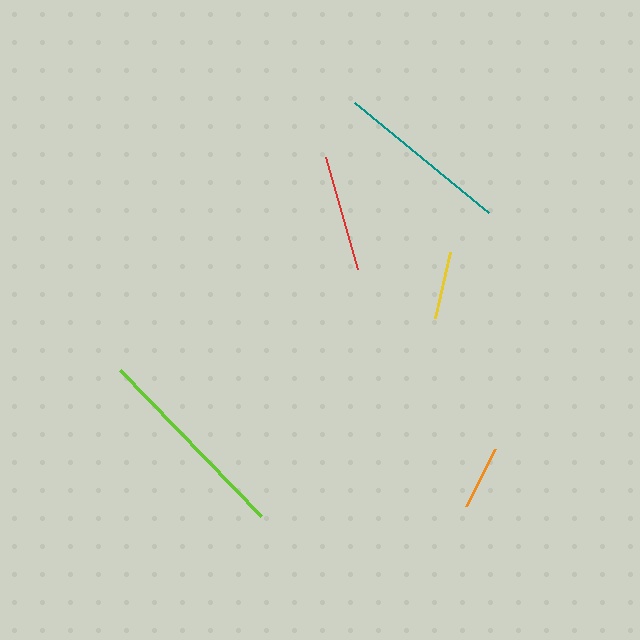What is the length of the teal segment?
The teal segment is approximately 173 pixels long.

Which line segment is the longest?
The lime line is the longest at approximately 203 pixels.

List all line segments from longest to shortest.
From longest to shortest: lime, teal, red, yellow, orange.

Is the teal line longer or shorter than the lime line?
The lime line is longer than the teal line.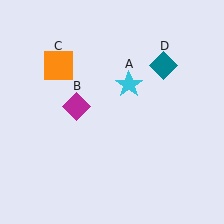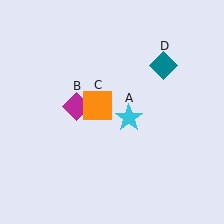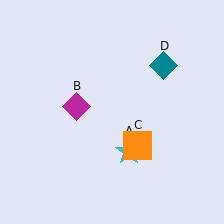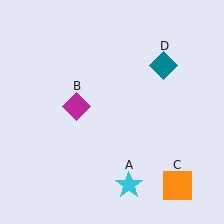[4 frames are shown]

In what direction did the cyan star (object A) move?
The cyan star (object A) moved down.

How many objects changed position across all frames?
2 objects changed position: cyan star (object A), orange square (object C).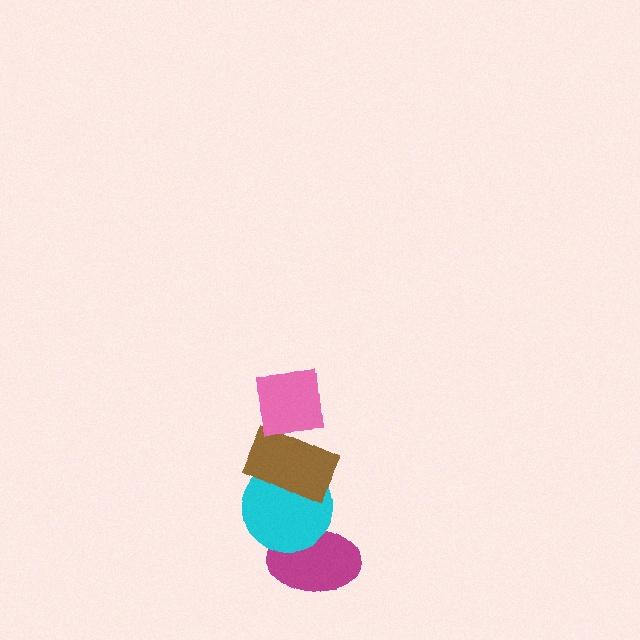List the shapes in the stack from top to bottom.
From top to bottom: the pink square, the brown rectangle, the cyan circle, the magenta ellipse.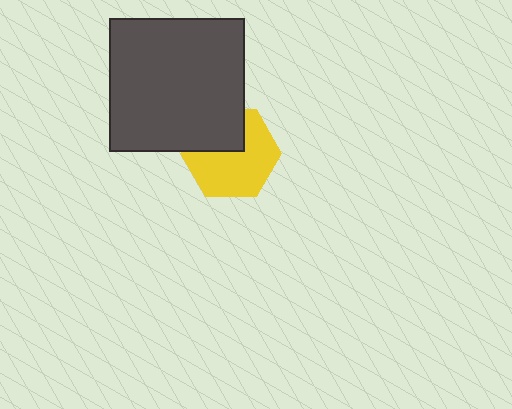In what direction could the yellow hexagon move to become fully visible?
The yellow hexagon could move down. That would shift it out from behind the dark gray rectangle entirely.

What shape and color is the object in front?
The object in front is a dark gray rectangle.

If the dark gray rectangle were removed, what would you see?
You would see the complete yellow hexagon.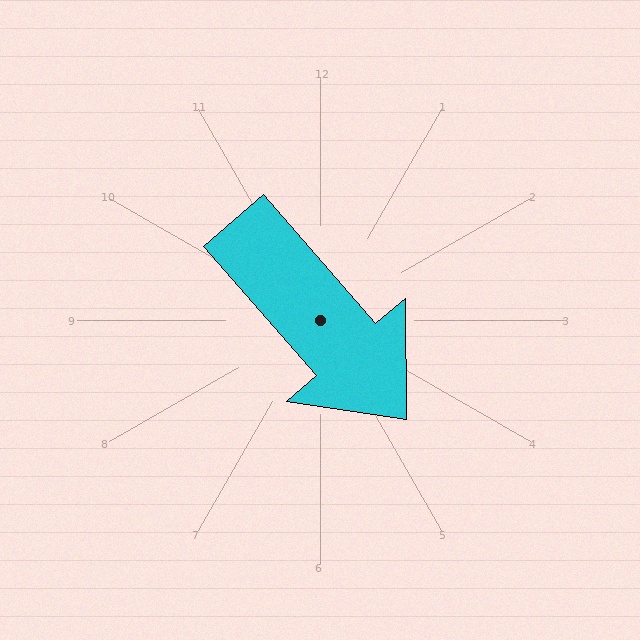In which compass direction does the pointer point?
Southeast.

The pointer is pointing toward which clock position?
Roughly 5 o'clock.